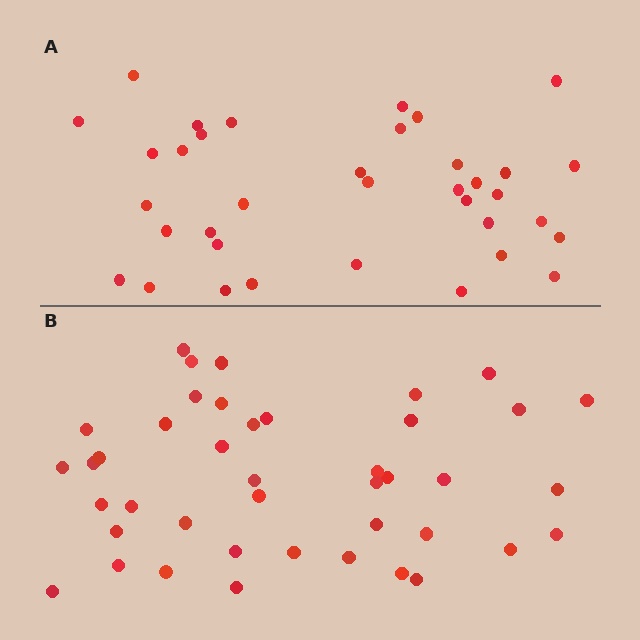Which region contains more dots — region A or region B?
Region B (the bottom region) has more dots.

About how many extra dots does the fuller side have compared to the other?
Region B has about 6 more dots than region A.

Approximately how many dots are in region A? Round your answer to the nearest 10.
About 40 dots. (The exact count is 36, which rounds to 40.)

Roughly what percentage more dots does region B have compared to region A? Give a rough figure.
About 15% more.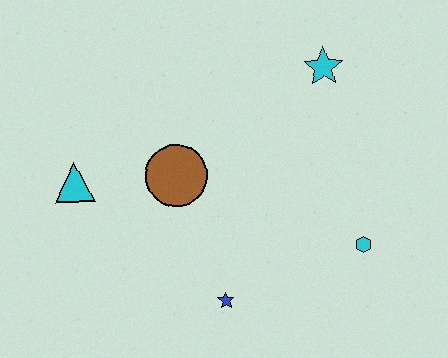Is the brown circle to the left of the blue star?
Yes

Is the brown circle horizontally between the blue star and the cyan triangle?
Yes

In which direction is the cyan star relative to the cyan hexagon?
The cyan star is above the cyan hexagon.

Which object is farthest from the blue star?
The cyan star is farthest from the blue star.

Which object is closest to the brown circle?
The cyan triangle is closest to the brown circle.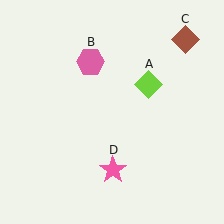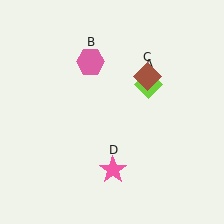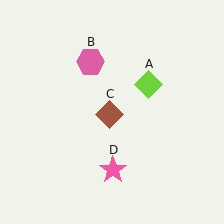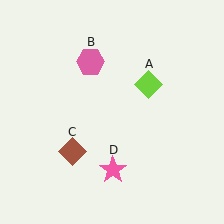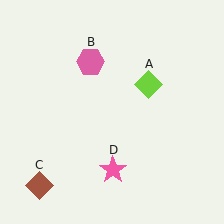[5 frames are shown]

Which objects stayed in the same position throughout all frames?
Lime diamond (object A) and pink hexagon (object B) and pink star (object D) remained stationary.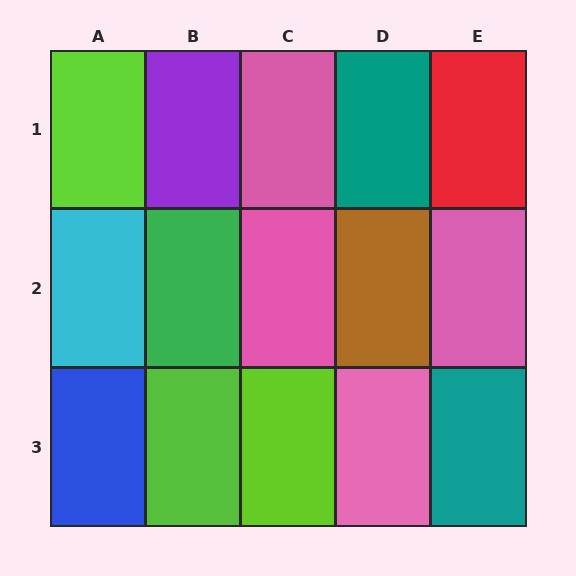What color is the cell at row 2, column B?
Green.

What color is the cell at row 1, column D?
Teal.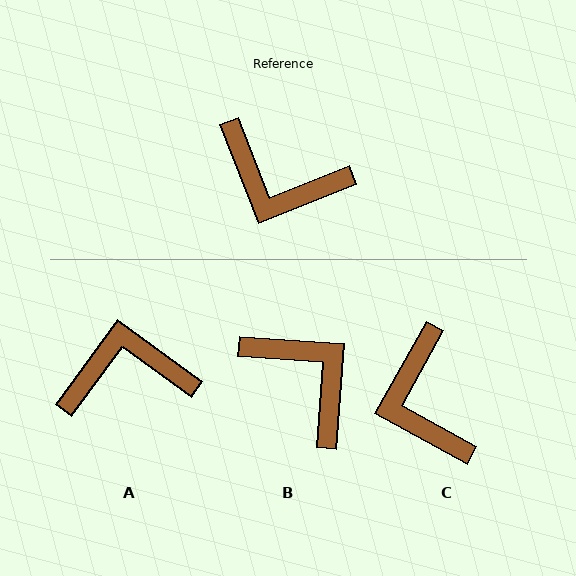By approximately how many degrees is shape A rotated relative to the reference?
Approximately 148 degrees clockwise.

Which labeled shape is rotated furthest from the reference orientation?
B, about 154 degrees away.